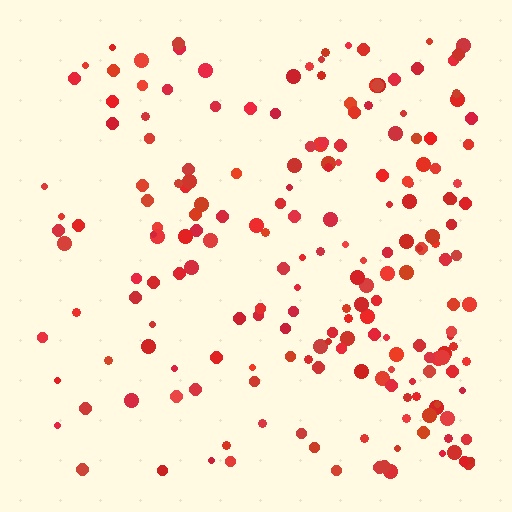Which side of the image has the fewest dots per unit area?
The left.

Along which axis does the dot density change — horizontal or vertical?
Horizontal.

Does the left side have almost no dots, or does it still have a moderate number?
Still a moderate number, just noticeably fewer than the right.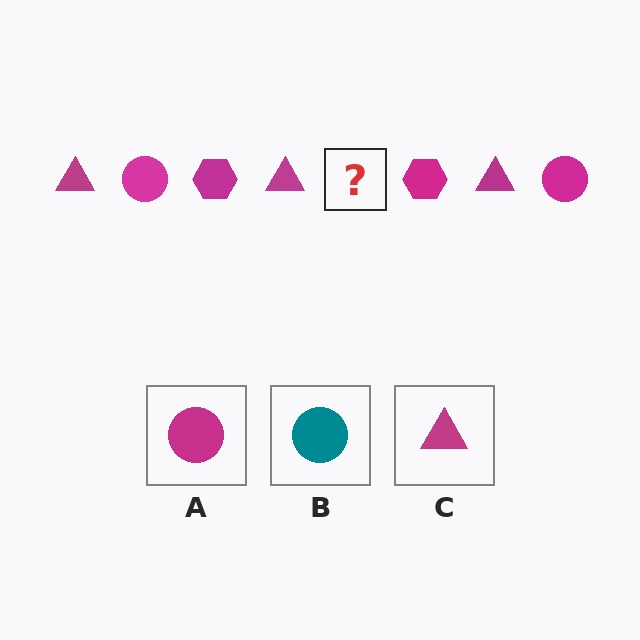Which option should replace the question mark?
Option A.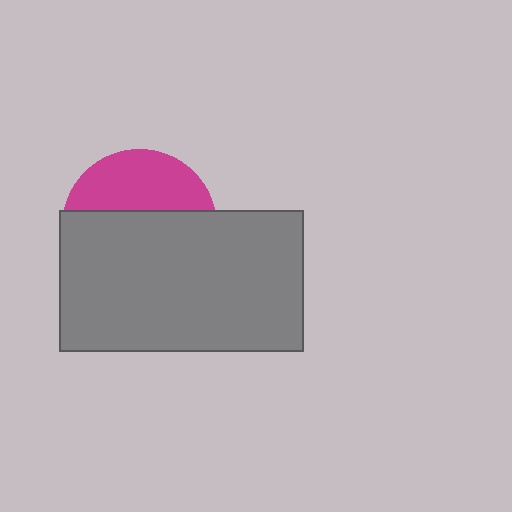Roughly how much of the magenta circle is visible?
A small part of it is visible (roughly 36%).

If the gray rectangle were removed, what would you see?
You would see the complete magenta circle.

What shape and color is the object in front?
The object in front is a gray rectangle.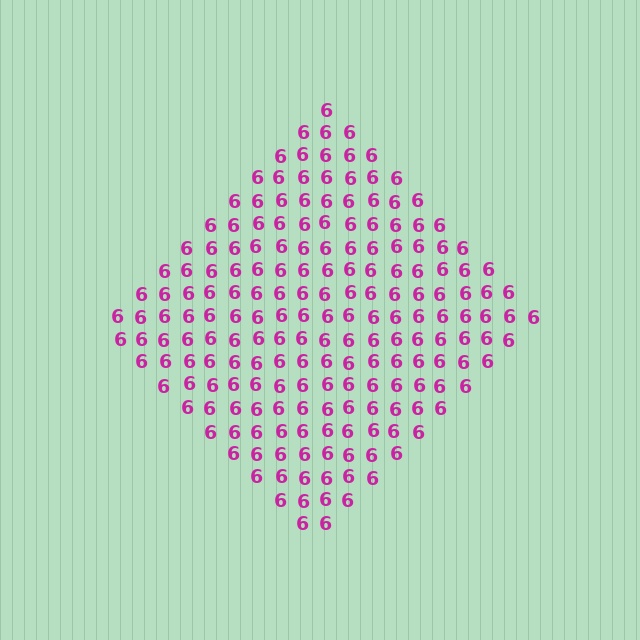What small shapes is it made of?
It is made of small digit 6's.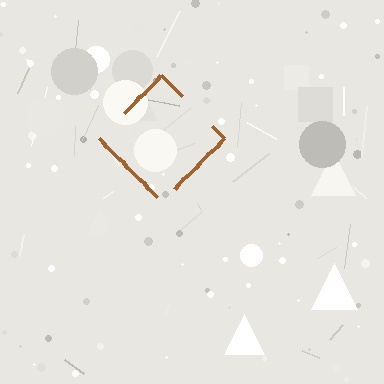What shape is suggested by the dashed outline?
The dashed outline suggests a diamond.